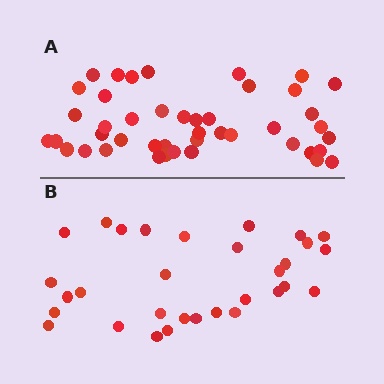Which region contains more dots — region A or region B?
Region A (the top region) has more dots.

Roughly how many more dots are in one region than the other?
Region A has approximately 15 more dots than region B.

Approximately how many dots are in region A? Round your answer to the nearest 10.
About 40 dots. (The exact count is 44, which rounds to 40.)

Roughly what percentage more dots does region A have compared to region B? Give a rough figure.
About 40% more.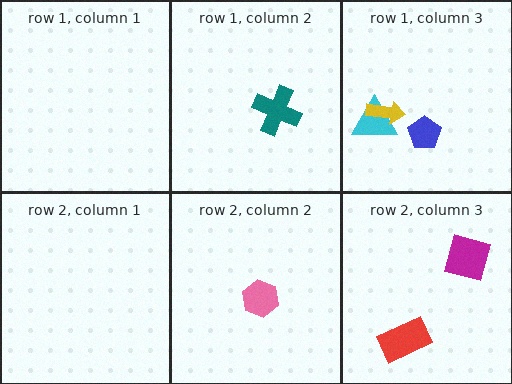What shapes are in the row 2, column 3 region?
The magenta square, the red rectangle.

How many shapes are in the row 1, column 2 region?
1.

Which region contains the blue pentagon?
The row 1, column 3 region.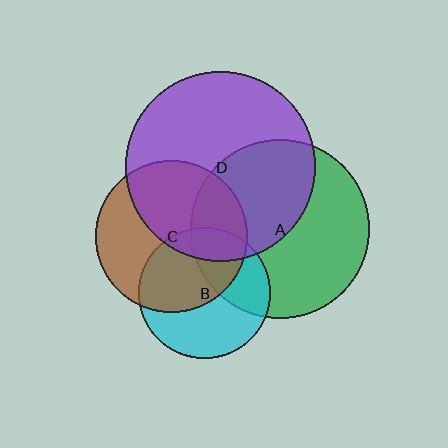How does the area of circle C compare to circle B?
Approximately 1.3 times.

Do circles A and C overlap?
Yes.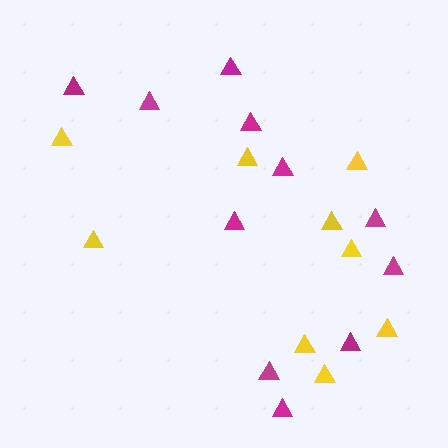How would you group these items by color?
There are 2 groups: one group of magenta triangles (11) and one group of yellow triangles (9).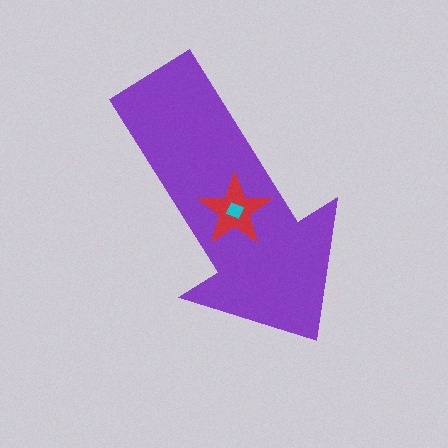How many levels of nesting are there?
3.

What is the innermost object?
The cyan diamond.